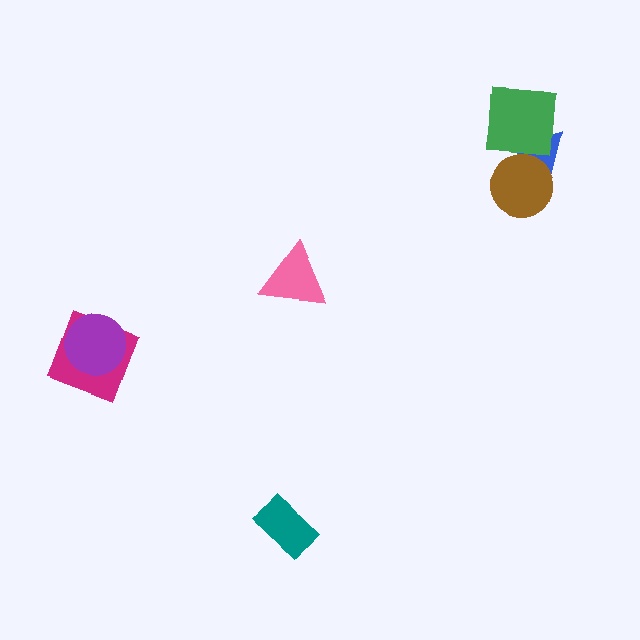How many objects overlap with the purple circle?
1 object overlaps with the purple circle.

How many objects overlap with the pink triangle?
0 objects overlap with the pink triangle.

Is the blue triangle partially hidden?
Yes, it is partially covered by another shape.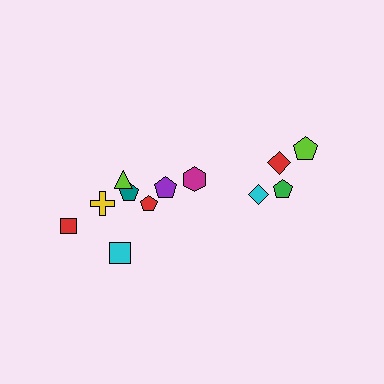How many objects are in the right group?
There are 4 objects.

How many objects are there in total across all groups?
There are 12 objects.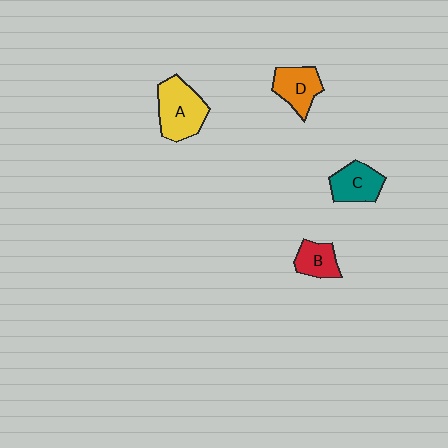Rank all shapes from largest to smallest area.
From largest to smallest: A (yellow), D (orange), C (teal), B (red).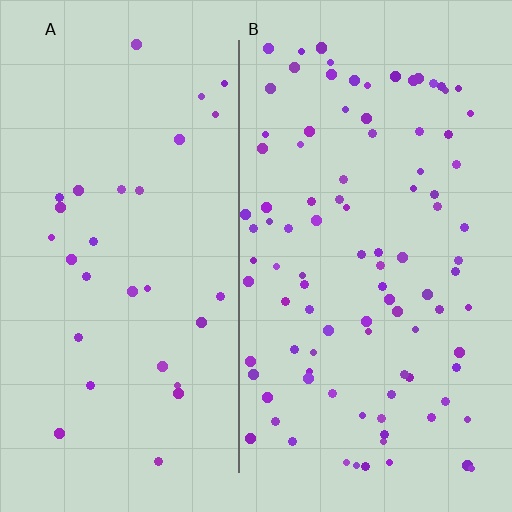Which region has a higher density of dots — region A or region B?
B (the right).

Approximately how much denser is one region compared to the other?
Approximately 3.2× — region B over region A.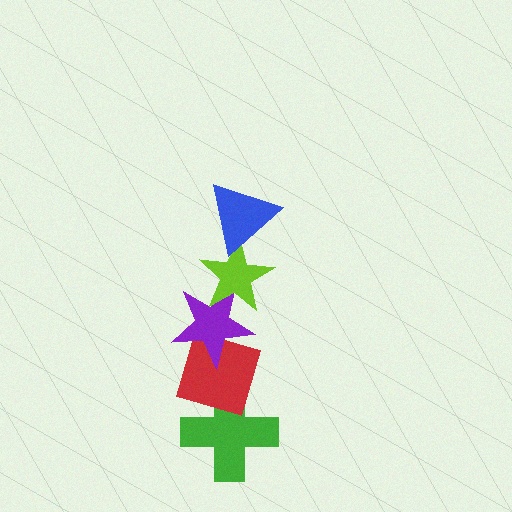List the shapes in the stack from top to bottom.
From top to bottom: the blue triangle, the lime star, the purple star, the red diamond, the green cross.